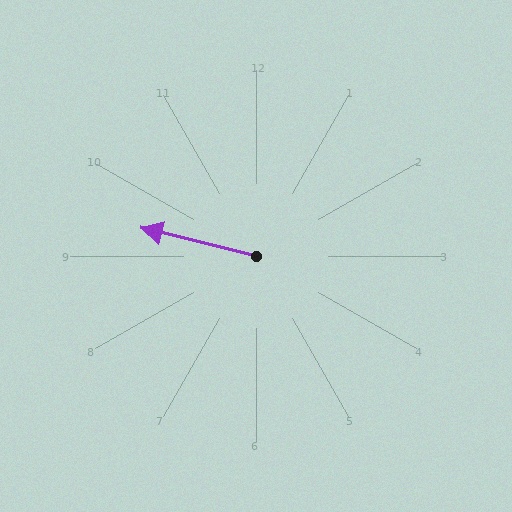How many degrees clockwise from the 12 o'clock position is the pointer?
Approximately 284 degrees.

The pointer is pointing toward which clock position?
Roughly 9 o'clock.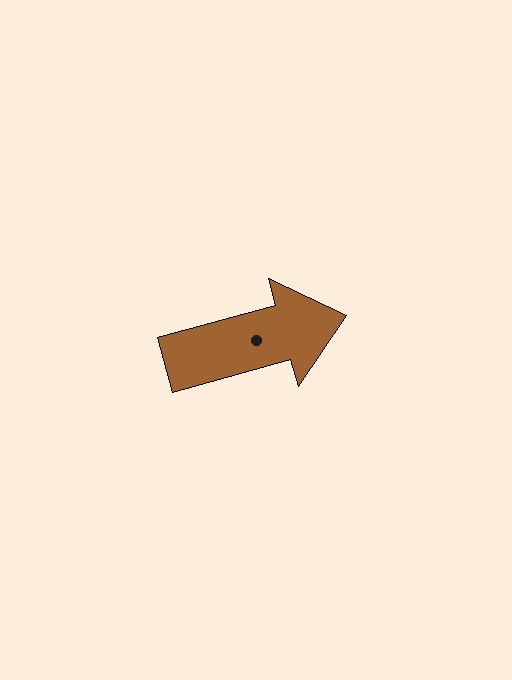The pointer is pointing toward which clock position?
Roughly 2 o'clock.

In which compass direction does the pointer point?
East.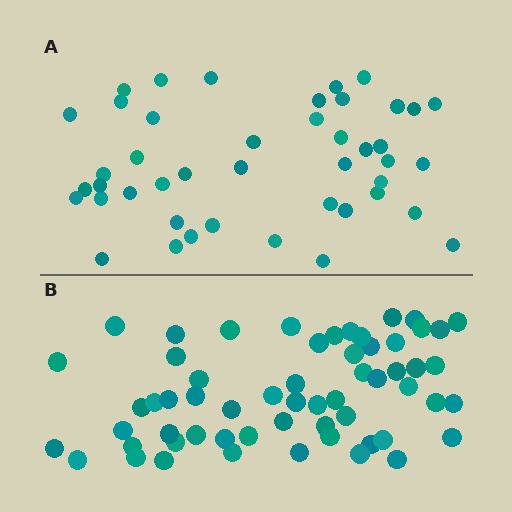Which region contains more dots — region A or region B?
Region B (the bottom region) has more dots.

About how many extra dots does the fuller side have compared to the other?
Region B has approximately 15 more dots than region A.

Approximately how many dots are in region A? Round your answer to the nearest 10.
About 40 dots. (The exact count is 44, which rounds to 40.)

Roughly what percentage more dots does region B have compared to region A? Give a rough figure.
About 35% more.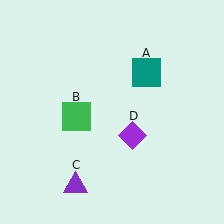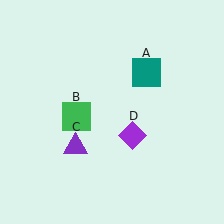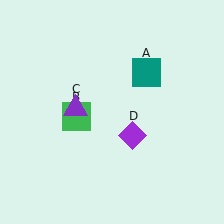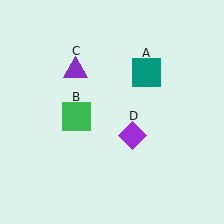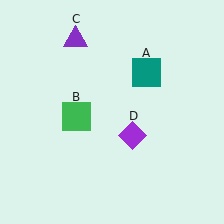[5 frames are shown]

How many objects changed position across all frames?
1 object changed position: purple triangle (object C).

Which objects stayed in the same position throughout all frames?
Teal square (object A) and green square (object B) and purple diamond (object D) remained stationary.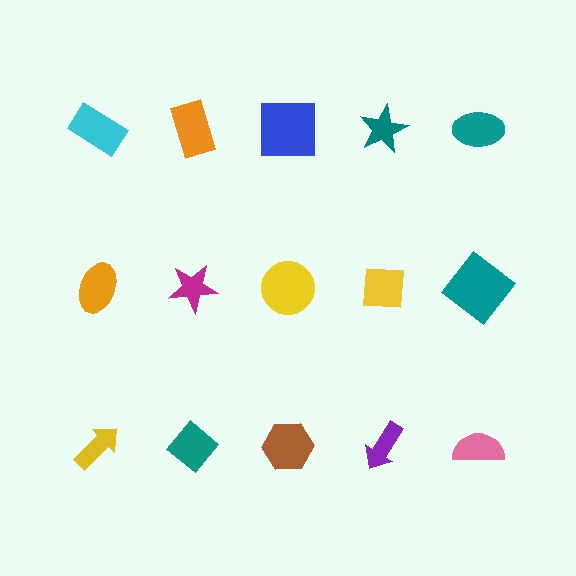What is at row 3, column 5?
A pink semicircle.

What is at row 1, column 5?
A teal ellipse.